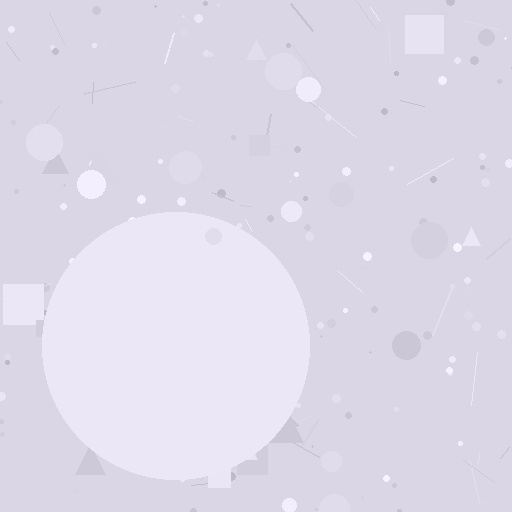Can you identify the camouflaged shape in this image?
The camouflaged shape is a circle.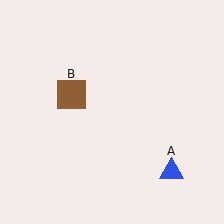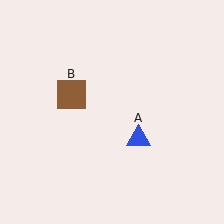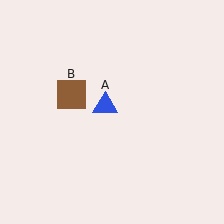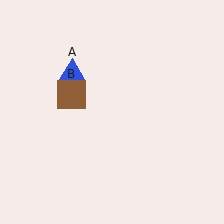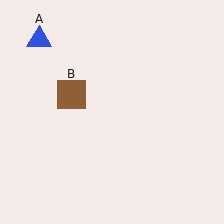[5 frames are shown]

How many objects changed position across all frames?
1 object changed position: blue triangle (object A).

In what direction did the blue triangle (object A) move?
The blue triangle (object A) moved up and to the left.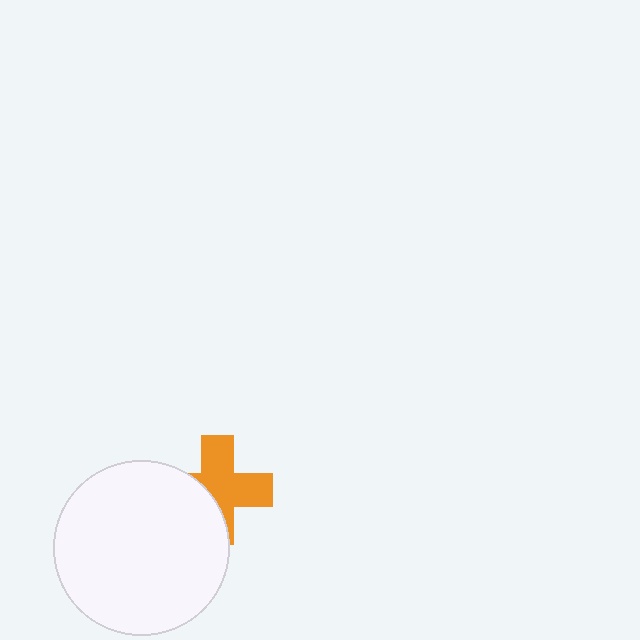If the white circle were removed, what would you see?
You would see the complete orange cross.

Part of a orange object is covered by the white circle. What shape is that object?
It is a cross.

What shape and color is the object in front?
The object in front is a white circle.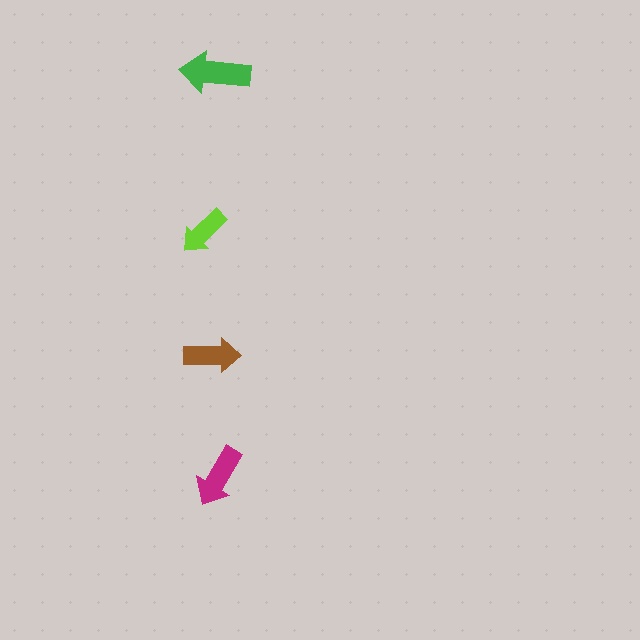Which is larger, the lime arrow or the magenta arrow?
The magenta one.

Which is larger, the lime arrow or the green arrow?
The green one.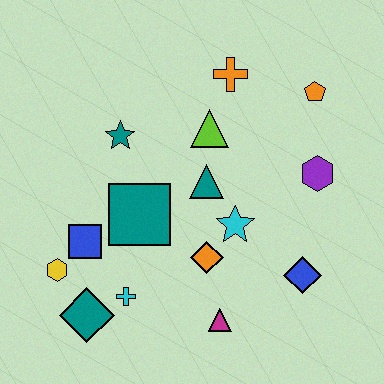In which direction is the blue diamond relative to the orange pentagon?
The blue diamond is below the orange pentagon.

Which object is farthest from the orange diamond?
The orange pentagon is farthest from the orange diamond.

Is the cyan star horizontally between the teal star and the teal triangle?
No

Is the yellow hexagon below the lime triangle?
Yes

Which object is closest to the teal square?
The blue square is closest to the teal square.